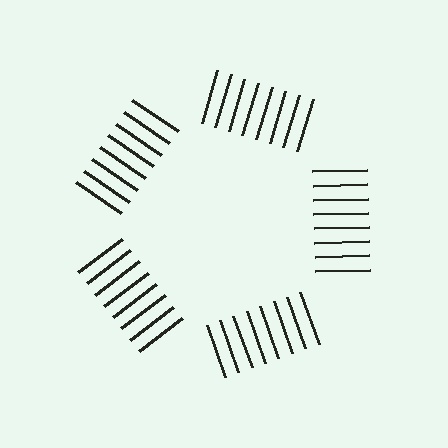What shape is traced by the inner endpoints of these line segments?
An illusory pentagon — the line segments terminate on its edges but no continuous stroke is drawn.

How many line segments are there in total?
40 — 8 along each of the 5 edges.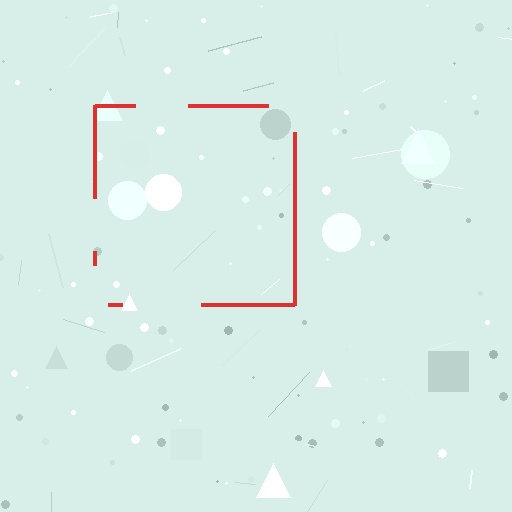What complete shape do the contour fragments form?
The contour fragments form a square.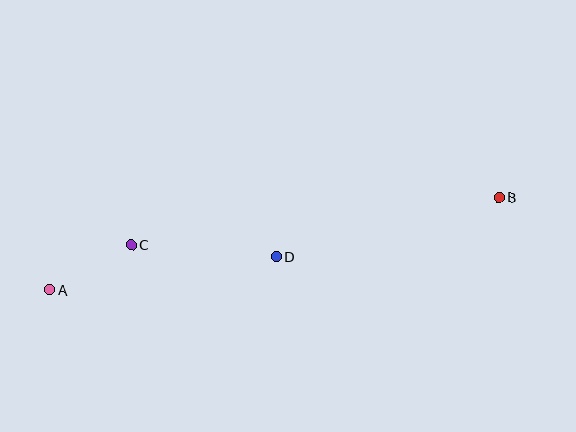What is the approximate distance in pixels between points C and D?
The distance between C and D is approximately 145 pixels.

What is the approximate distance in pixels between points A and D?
The distance between A and D is approximately 229 pixels.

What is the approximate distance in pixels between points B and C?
The distance between B and C is approximately 370 pixels.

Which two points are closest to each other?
Points A and C are closest to each other.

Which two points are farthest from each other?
Points A and B are farthest from each other.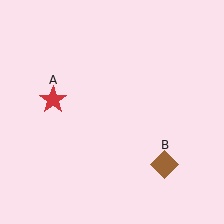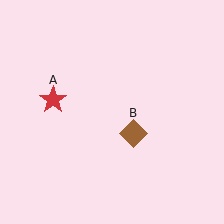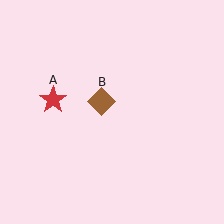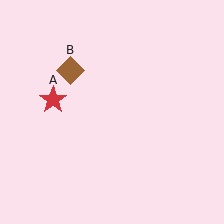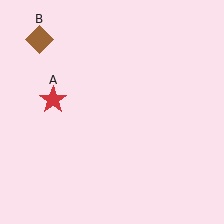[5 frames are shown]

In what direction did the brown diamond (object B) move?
The brown diamond (object B) moved up and to the left.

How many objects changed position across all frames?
1 object changed position: brown diamond (object B).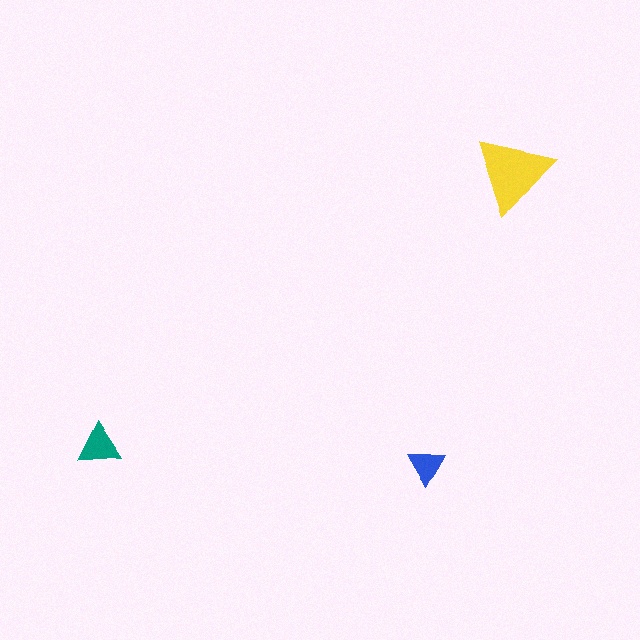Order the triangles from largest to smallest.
the yellow one, the teal one, the blue one.